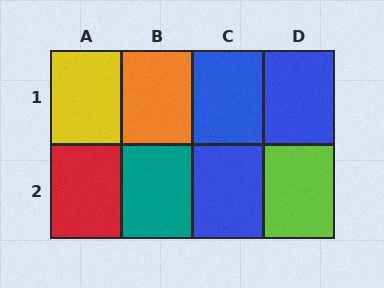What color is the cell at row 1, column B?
Orange.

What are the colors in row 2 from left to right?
Red, teal, blue, lime.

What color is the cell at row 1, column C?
Blue.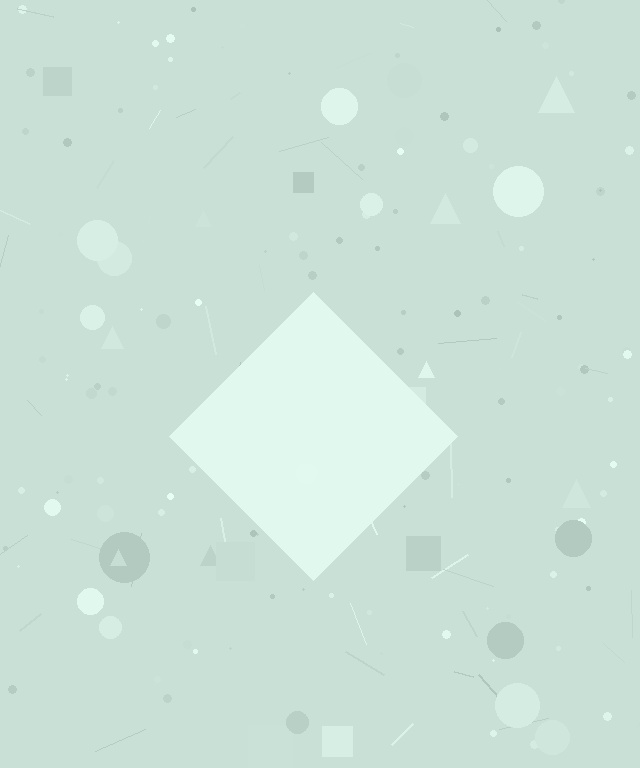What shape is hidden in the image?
A diamond is hidden in the image.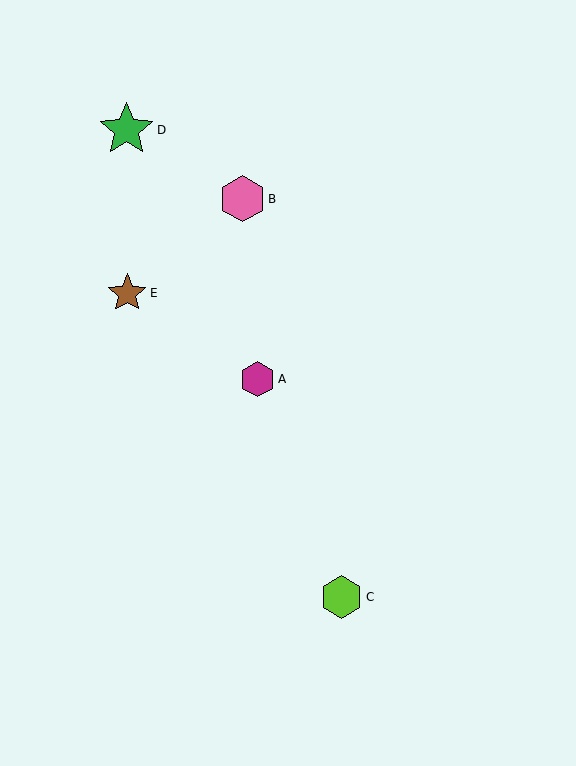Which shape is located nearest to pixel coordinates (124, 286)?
The brown star (labeled E) at (127, 293) is nearest to that location.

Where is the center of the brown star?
The center of the brown star is at (127, 293).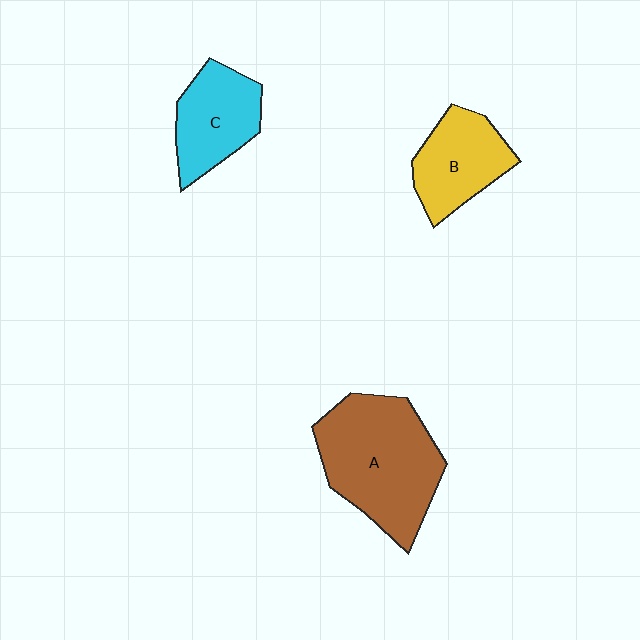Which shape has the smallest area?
Shape C (cyan).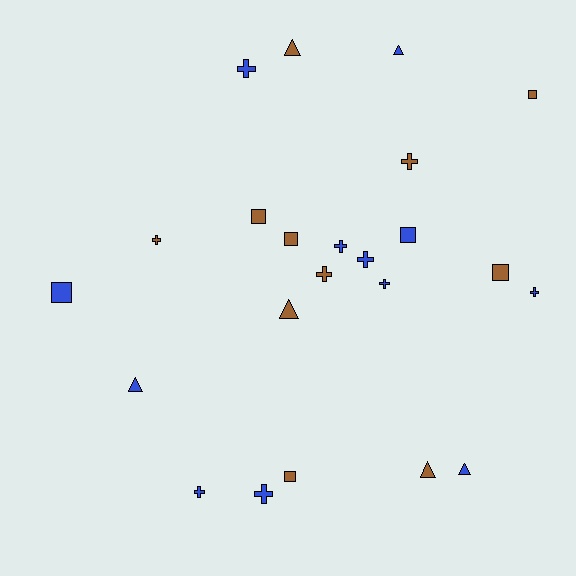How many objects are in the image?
There are 23 objects.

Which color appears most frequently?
Blue, with 12 objects.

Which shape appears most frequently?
Cross, with 10 objects.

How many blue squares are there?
There are 2 blue squares.